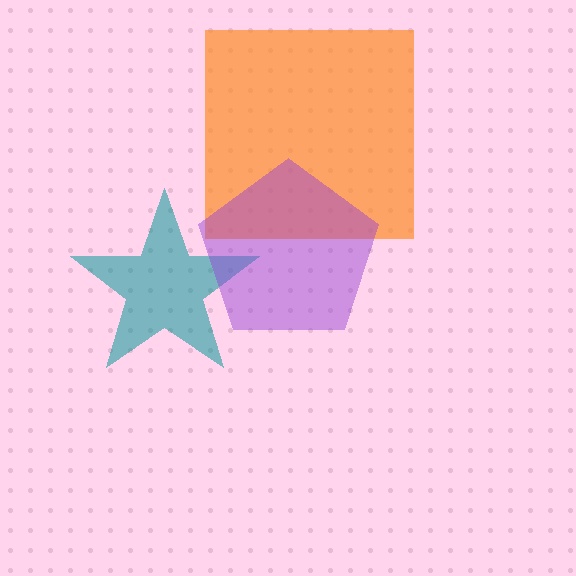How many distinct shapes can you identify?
There are 3 distinct shapes: an orange square, a teal star, a purple pentagon.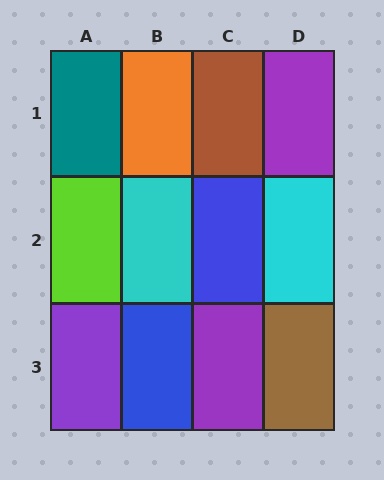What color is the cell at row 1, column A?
Teal.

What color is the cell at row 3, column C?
Purple.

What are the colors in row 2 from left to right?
Lime, cyan, blue, cyan.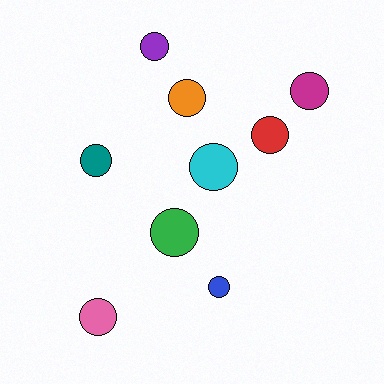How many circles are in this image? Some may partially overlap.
There are 9 circles.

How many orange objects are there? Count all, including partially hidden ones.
There is 1 orange object.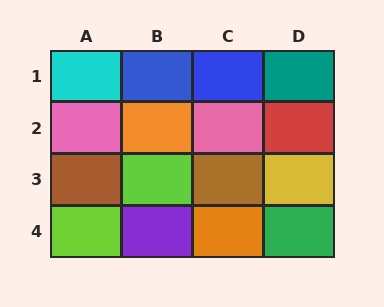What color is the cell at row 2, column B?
Orange.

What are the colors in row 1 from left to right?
Cyan, blue, blue, teal.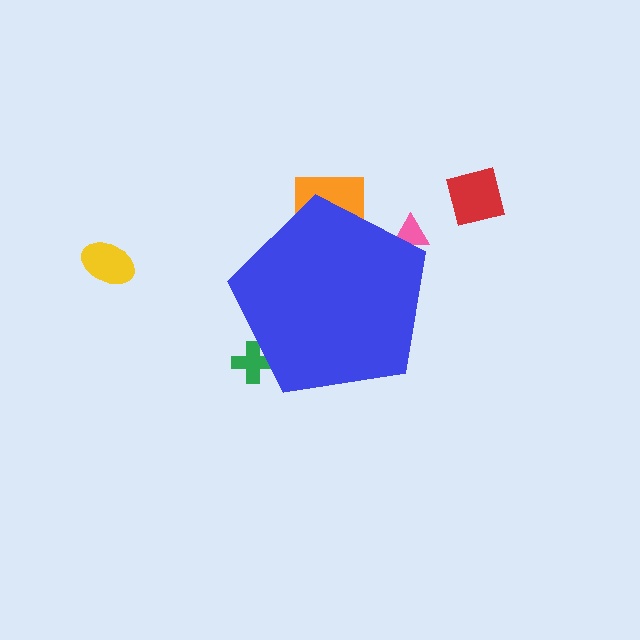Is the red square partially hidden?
No, the red square is fully visible.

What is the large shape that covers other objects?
A blue pentagon.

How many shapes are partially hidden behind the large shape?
3 shapes are partially hidden.